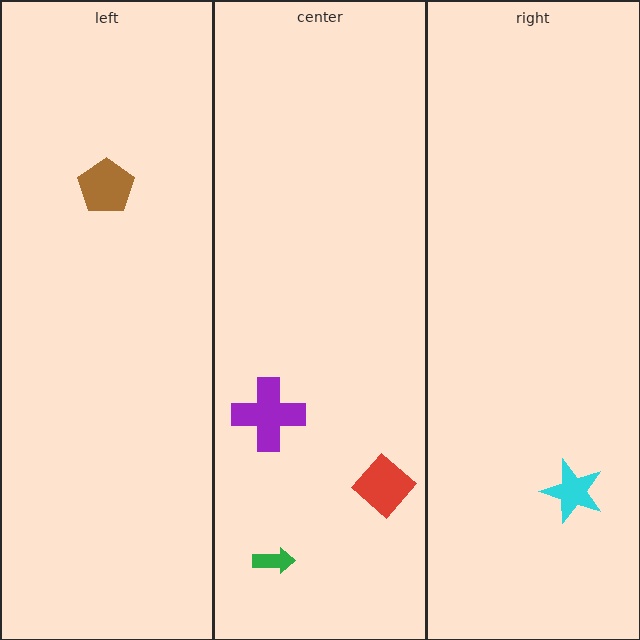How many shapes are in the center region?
3.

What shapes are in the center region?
The purple cross, the red diamond, the green arrow.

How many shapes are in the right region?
1.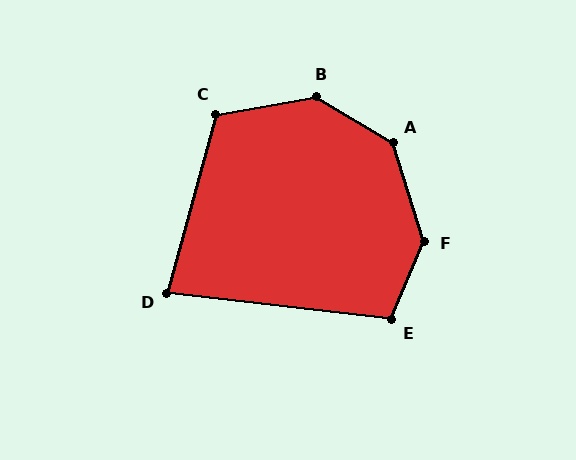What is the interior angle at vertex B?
Approximately 139 degrees (obtuse).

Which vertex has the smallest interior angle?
D, at approximately 81 degrees.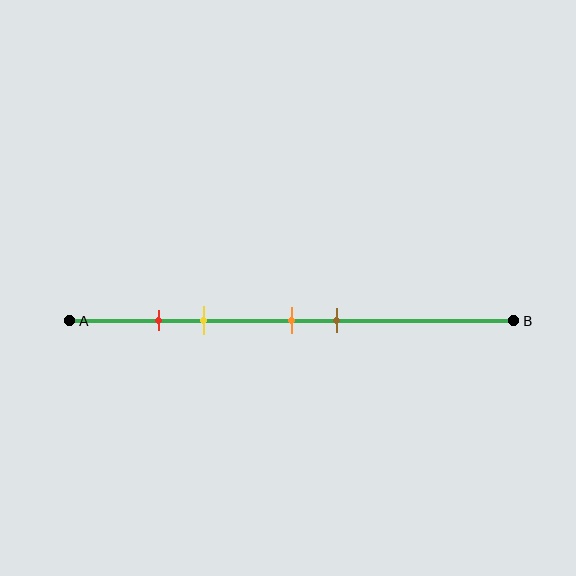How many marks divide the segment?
There are 4 marks dividing the segment.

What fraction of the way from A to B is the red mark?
The red mark is approximately 20% (0.2) of the way from A to B.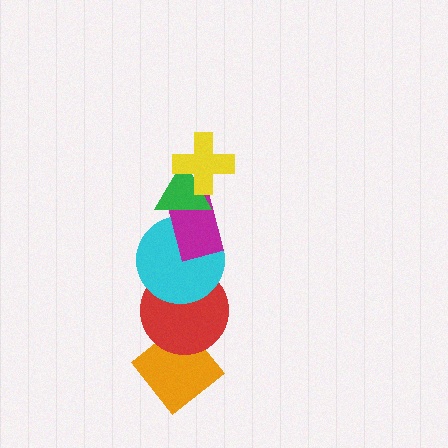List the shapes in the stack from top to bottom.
From top to bottom: the yellow cross, the green triangle, the magenta rectangle, the cyan circle, the red circle, the orange diamond.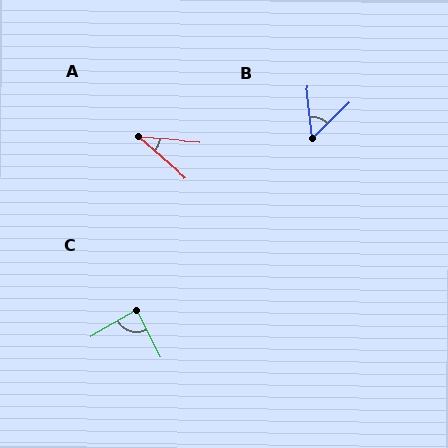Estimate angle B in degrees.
Approximately 52 degrees.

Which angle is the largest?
C, at approximately 87 degrees.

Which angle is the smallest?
A, at approximately 37 degrees.